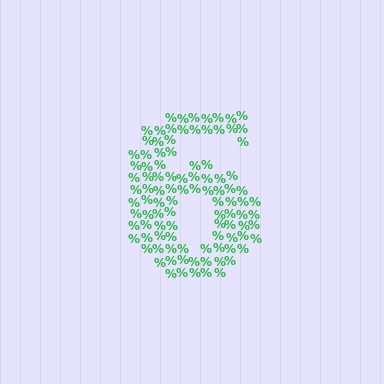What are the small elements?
The small elements are percent signs.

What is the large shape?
The large shape is the digit 6.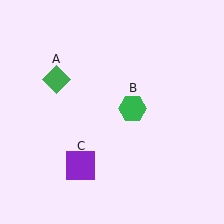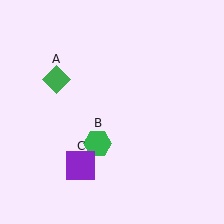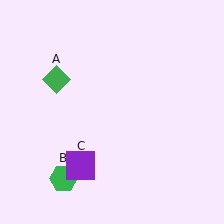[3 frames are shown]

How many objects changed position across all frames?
1 object changed position: green hexagon (object B).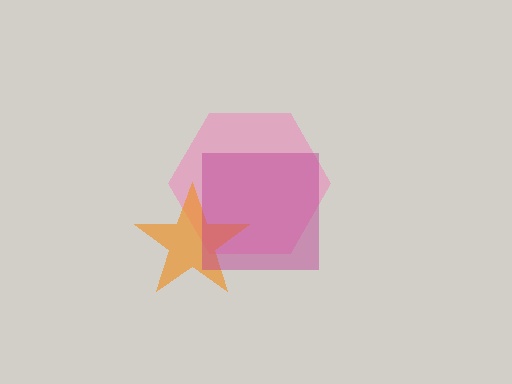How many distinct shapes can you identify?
There are 3 distinct shapes: a pink hexagon, an orange star, a magenta square.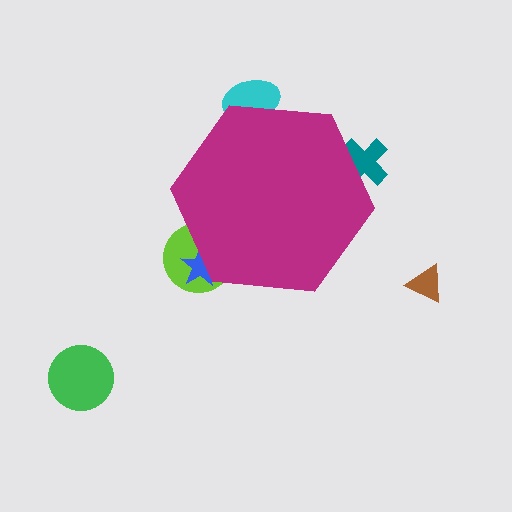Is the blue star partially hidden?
Yes, the blue star is partially hidden behind the magenta hexagon.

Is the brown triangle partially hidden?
No, the brown triangle is fully visible.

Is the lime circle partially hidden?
Yes, the lime circle is partially hidden behind the magenta hexagon.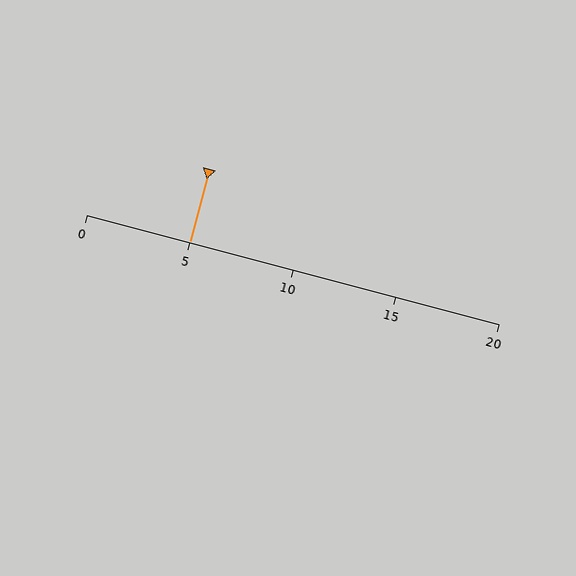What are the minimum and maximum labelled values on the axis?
The axis runs from 0 to 20.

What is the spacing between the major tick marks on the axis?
The major ticks are spaced 5 apart.